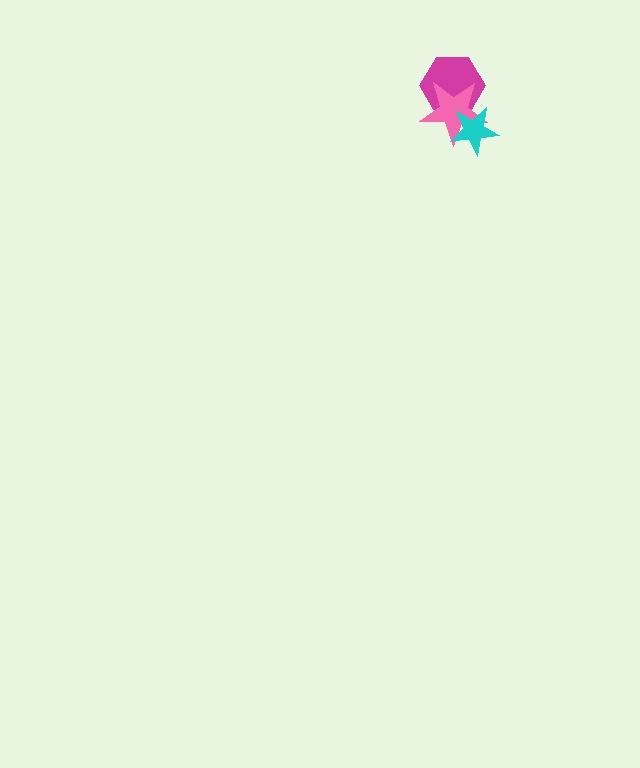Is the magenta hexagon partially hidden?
Yes, it is partially covered by another shape.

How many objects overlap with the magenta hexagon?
2 objects overlap with the magenta hexagon.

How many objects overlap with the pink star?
2 objects overlap with the pink star.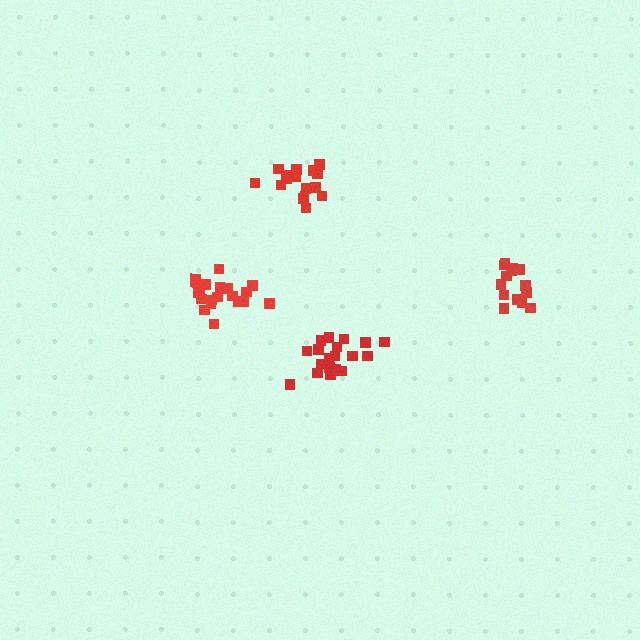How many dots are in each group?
Group 1: 14 dots, Group 2: 19 dots, Group 3: 16 dots, Group 4: 20 dots (69 total).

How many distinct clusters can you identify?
There are 4 distinct clusters.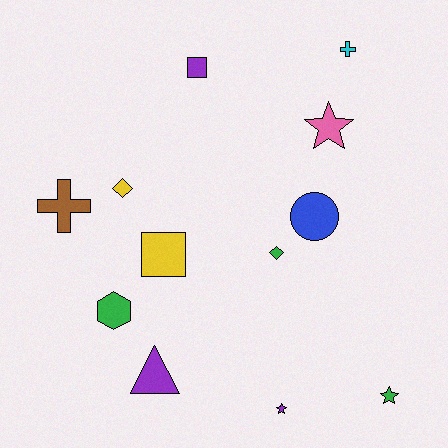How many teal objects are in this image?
There are no teal objects.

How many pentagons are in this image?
There are no pentagons.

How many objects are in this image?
There are 12 objects.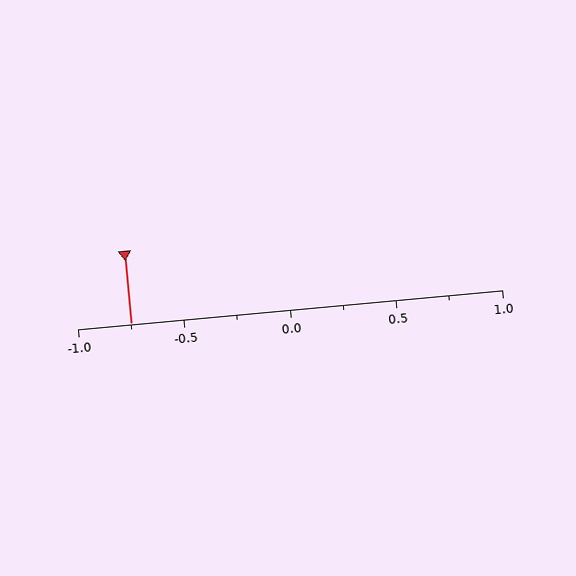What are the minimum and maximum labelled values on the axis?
The axis runs from -1.0 to 1.0.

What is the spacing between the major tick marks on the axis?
The major ticks are spaced 0.5 apart.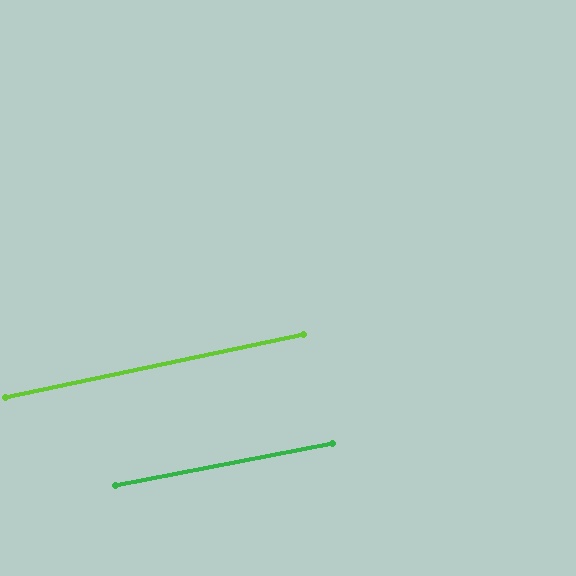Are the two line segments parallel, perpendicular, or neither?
Parallel — their directions differ by only 1.0°.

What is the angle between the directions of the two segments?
Approximately 1 degree.